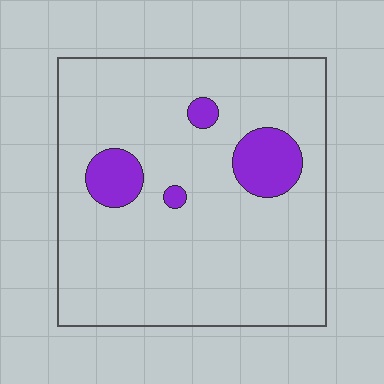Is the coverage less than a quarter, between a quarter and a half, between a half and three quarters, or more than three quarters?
Less than a quarter.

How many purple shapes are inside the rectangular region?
4.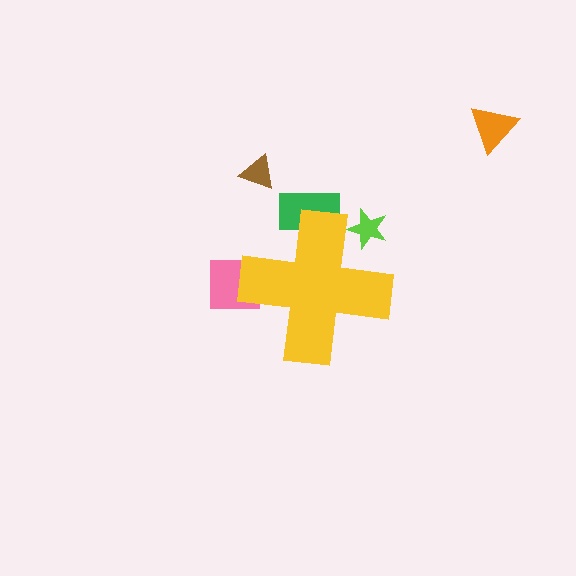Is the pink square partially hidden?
Yes, the pink square is partially hidden behind the yellow cross.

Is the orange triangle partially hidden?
No, the orange triangle is fully visible.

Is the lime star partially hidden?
Yes, the lime star is partially hidden behind the yellow cross.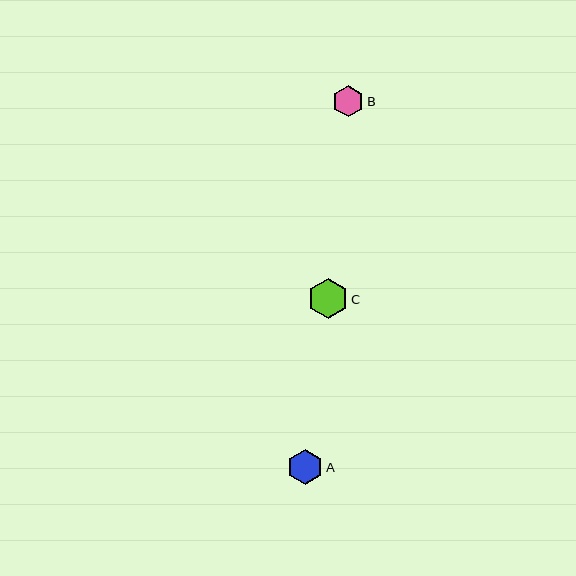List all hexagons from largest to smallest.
From largest to smallest: C, A, B.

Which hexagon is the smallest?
Hexagon B is the smallest with a size of approximately 31 pixels.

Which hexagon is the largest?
Hexagon C is the largest with a size of approximately 40 pixels.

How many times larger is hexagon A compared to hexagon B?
Hexagon A is approximately 1.2 times the size of hexagon B.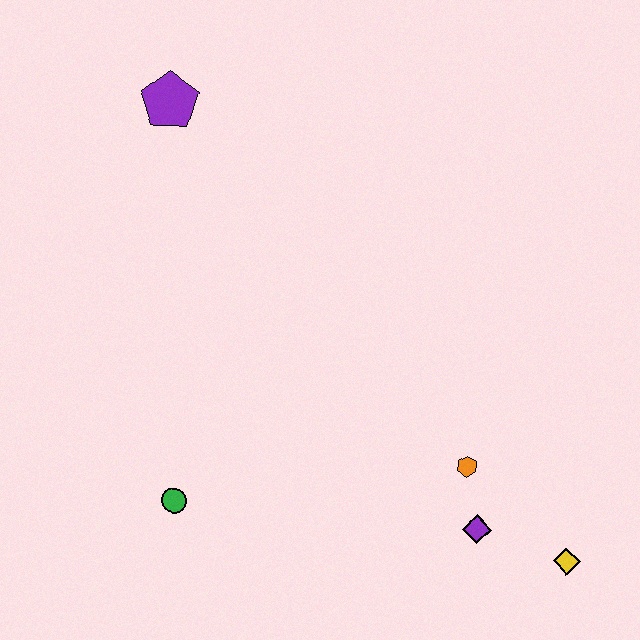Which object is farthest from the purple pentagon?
The yellow diamond is farthest from the purple pentagon.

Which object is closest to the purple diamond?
The orange hexagon is closest to the purple diamond.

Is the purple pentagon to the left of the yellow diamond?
Yes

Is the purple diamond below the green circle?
Yes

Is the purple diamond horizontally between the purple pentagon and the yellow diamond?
Yes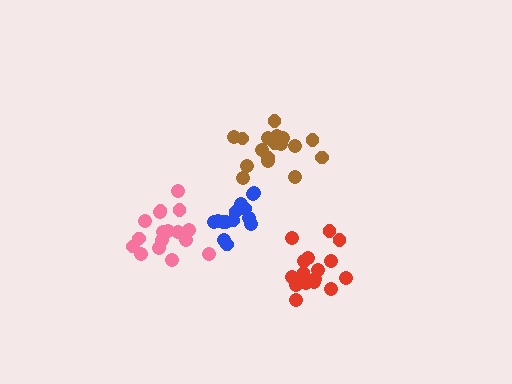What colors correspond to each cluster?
The clusters are colored: blue, pink, red, brown.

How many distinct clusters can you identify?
There are 4 distinct clusters.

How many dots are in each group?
Group 1: 14 dots, Group 2: 17 dots, Group 3: 18 dots, Group 4: 18 dots (67 total).